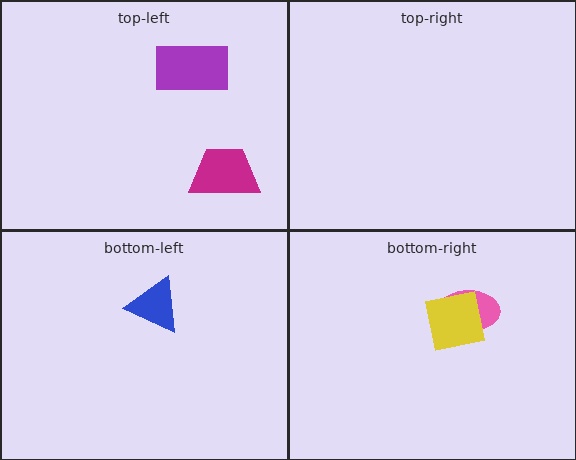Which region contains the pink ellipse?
The bottom-right region.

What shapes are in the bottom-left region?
The blue triangle.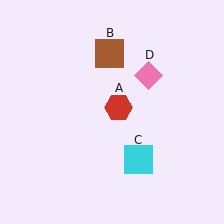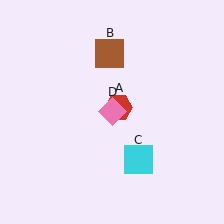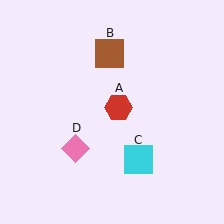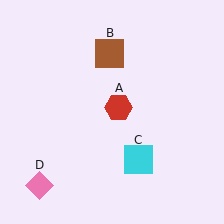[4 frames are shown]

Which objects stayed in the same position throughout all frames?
Red hexagon (object A) and brown square (object B) and cyan square (object C) remained stationary.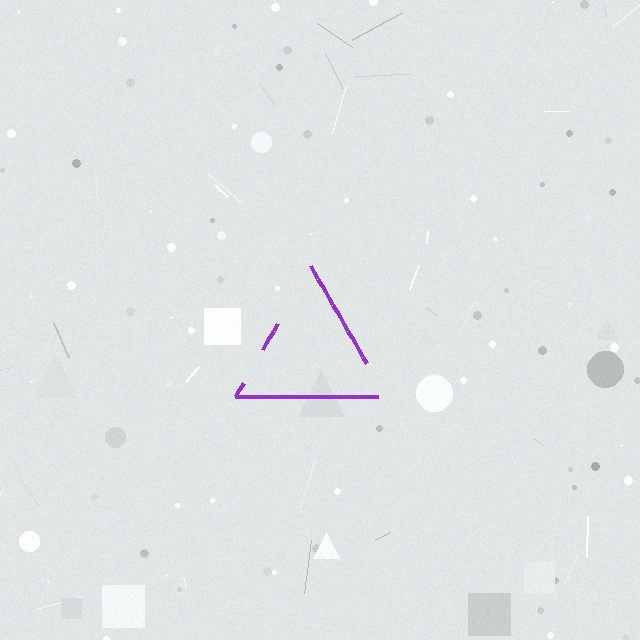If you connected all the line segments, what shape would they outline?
They would outline a triangle.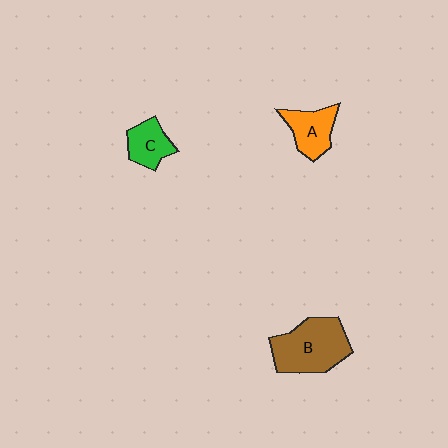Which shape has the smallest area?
Shape C (green).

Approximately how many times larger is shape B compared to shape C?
Approximately 2.1 times.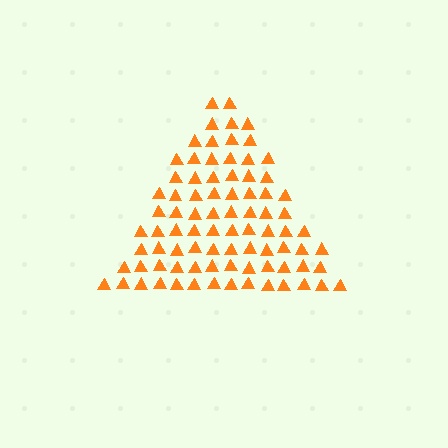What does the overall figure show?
The overall figure shows a triangle.